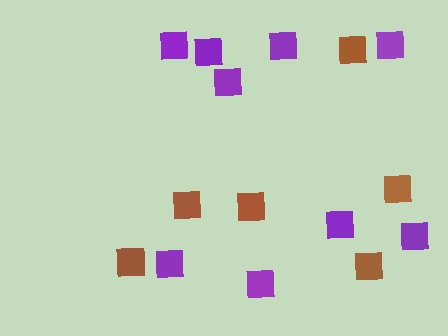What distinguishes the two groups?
There are 2 groups: one group of brown squares (6) and one group of purple squares (9).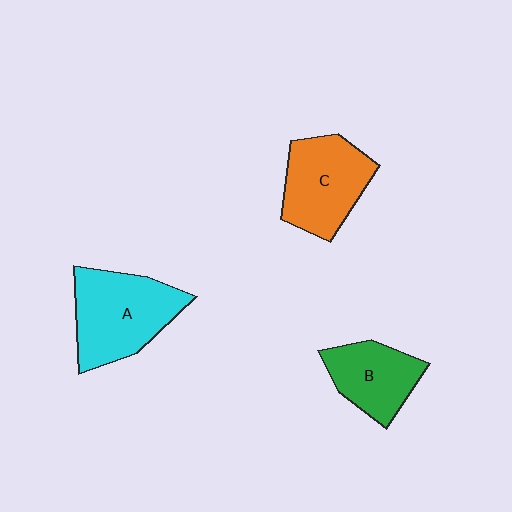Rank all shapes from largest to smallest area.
From largest to smallest: A (cyan), C (orange), B (green).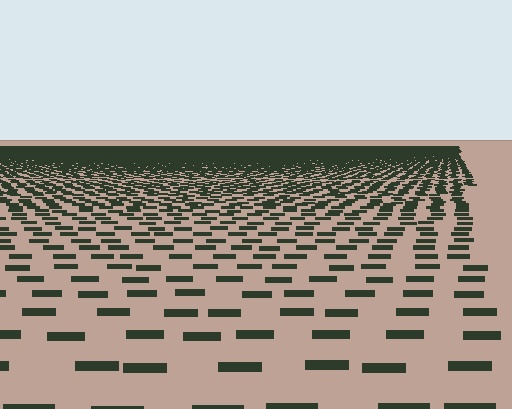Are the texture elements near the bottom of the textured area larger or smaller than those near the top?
Larger. Near the bottom, elements are closer to the viewer and appear at a bigger on-screen size.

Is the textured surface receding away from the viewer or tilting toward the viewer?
The surface is receding away from the viewer. Texture elements get smaller and denser toward the top.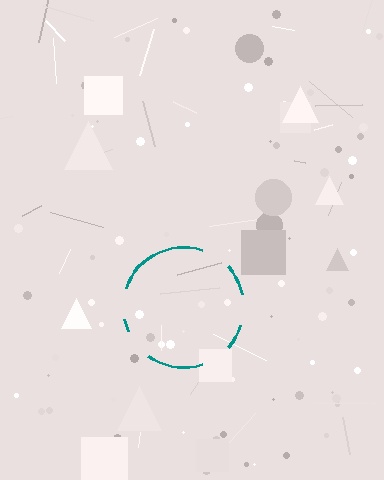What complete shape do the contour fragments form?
The contour fragments form a circle.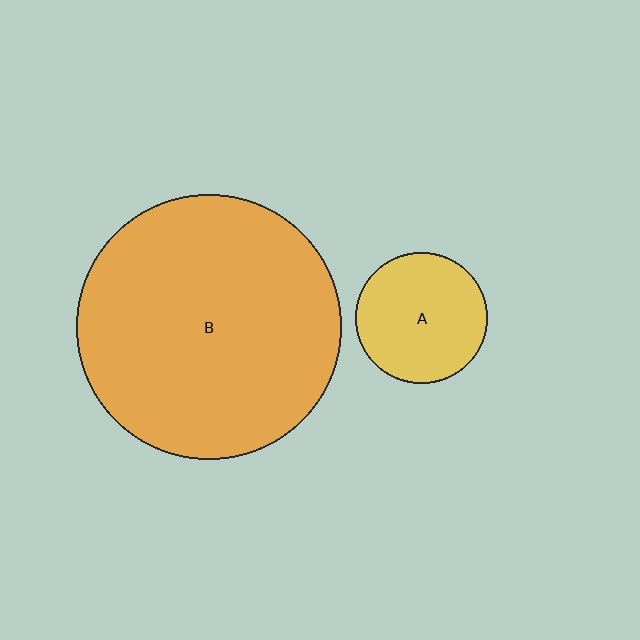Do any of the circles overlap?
No, none of the circles overlap.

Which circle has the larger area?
Circle B (orange).